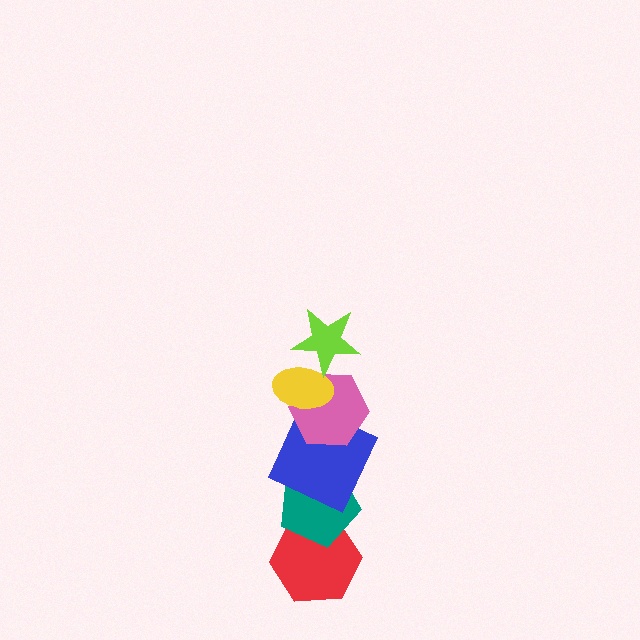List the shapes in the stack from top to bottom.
From top to bottom: the lime star, the yellow ellipse, the pink hexagon, the blue square, the teal pentagon, the red hexagon.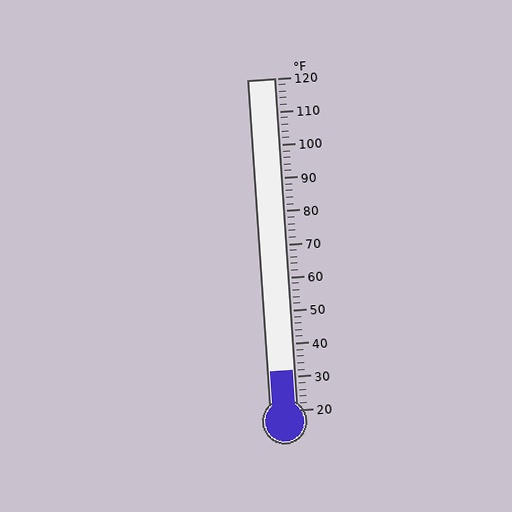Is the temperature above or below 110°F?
The temperature is below 110°F.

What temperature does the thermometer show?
The thermometer shows approximately 32°F.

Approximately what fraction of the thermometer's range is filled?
The thermometer is filled to approximately 10% of its range.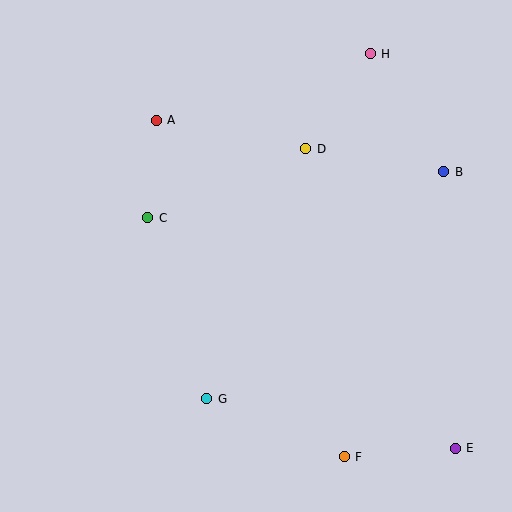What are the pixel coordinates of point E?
Point E is at (455, 448).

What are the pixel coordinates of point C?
Point C is at (148, 218).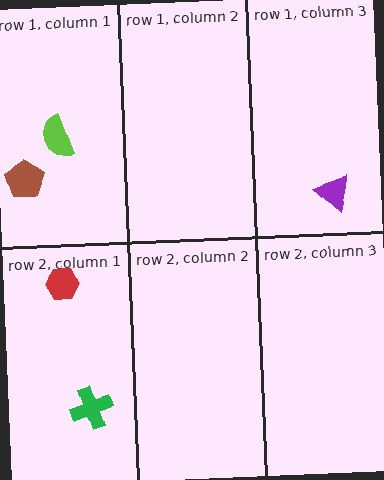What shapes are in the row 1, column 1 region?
The brown pentagon, the lime semicircle.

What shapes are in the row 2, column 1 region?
The green cross, the red hexagon.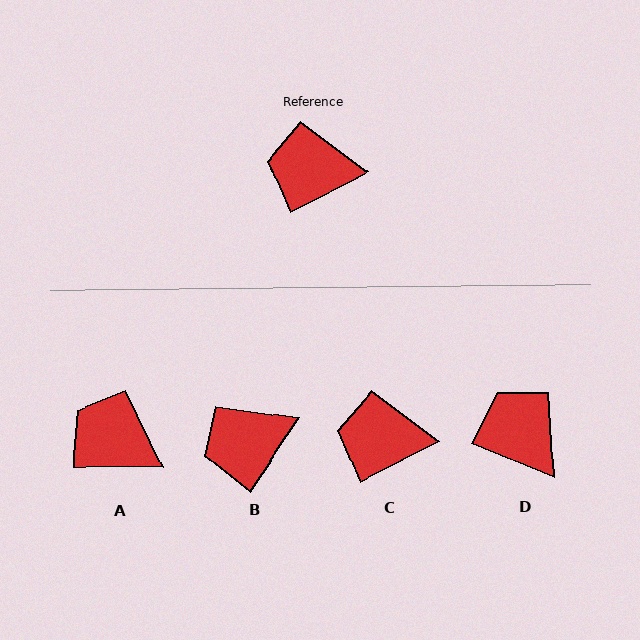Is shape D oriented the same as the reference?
No, it is off by about 49 degrees.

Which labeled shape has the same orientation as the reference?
C.